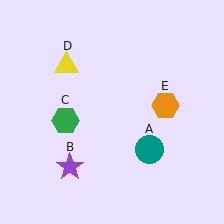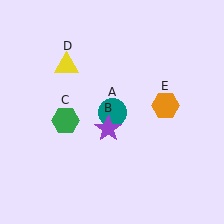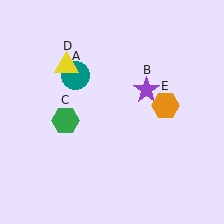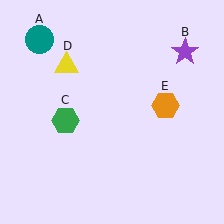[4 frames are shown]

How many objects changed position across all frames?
2 objects changed position: teal circle (object A), purple star (object B).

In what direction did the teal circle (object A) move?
The teal circle (object A) moved up and to the left.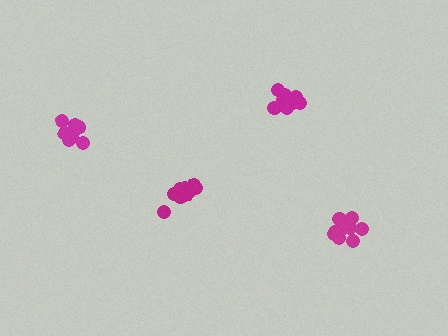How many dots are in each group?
Group 1: 10 dots, Group 2: 14 dots, Group 3: 13 dots, Group 4: 9 dots (46 total).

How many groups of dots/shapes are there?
There are 4 groups.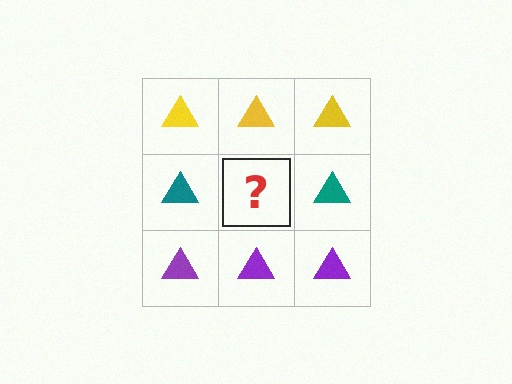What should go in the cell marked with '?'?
The missing cell should contain a teal triangle.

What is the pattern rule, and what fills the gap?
The rule is that each row has a consistent color. The gap should be filled with a teal triangle.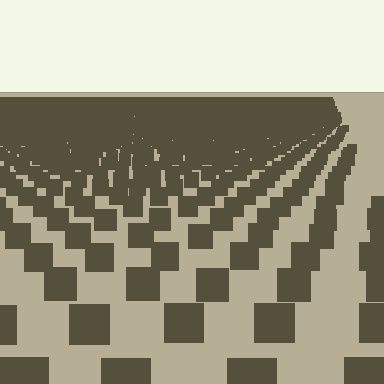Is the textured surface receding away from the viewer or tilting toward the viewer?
The surface is receding away from the viewer. Texture elements get smaller and denser toward the top.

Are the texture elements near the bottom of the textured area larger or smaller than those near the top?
Larger. Near the bottom, elements are closer to the viewer and appear at a bigger on-screen size.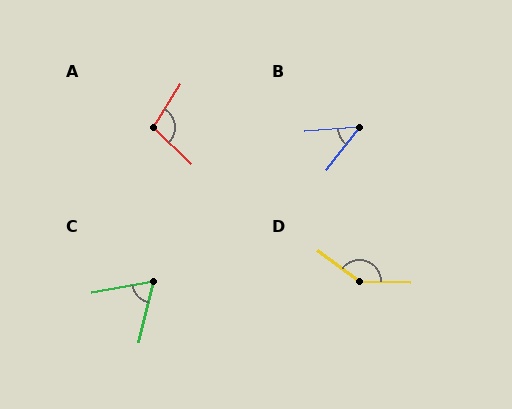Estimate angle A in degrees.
Approximately 102 degrees.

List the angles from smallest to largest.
B (48°), C (67°), A (102°), D (144°).